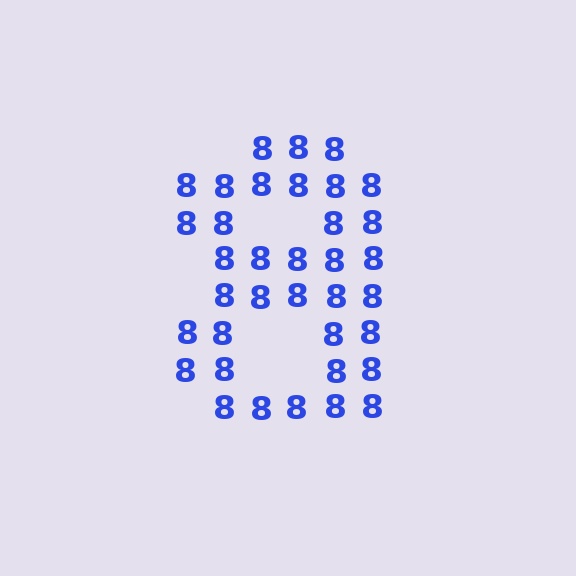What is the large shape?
The large shape is the digit 8.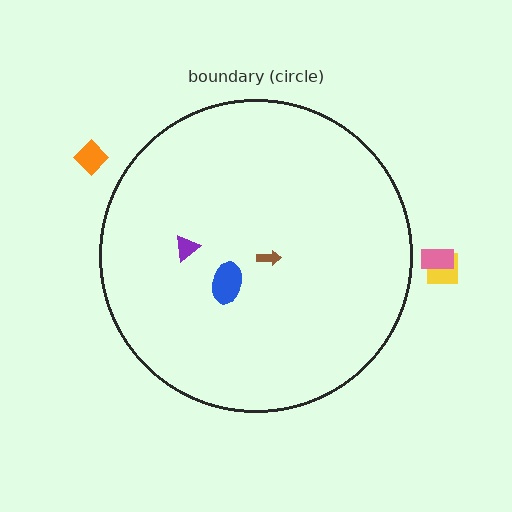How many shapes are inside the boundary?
3 inside, 3 outside.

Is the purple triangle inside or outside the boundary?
Inside.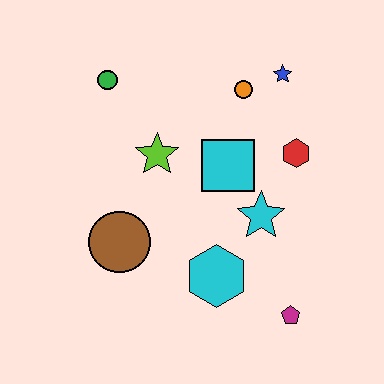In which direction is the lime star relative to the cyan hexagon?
The lime star is above the cyan hexagon.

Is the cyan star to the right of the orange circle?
Yes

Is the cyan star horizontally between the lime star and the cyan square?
No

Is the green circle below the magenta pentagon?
No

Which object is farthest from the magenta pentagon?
The green circle is farthest from the magenta pentagon.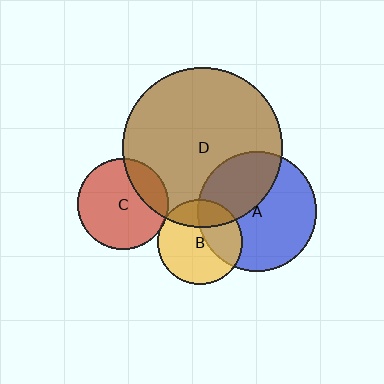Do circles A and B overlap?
Yes.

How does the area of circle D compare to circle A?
Approximately 1.8 times.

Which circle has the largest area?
Circle D (brown).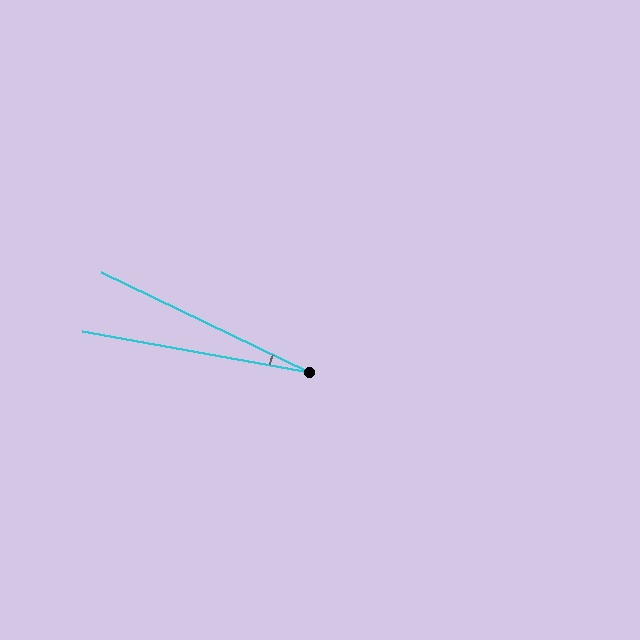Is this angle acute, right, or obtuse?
It is acute.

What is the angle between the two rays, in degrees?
Approximately 15 degrees.